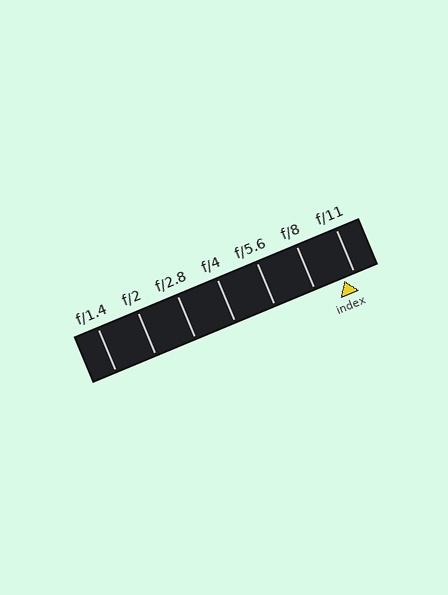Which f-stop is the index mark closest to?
The index mark is closest to f/11.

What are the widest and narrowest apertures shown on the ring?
The widest aperture shown is f/1.4 and the narrowest is f/11.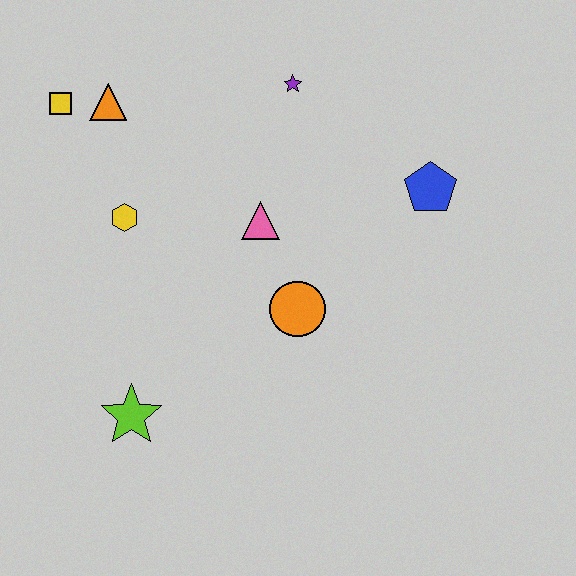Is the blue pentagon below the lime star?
No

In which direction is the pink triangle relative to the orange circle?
The pink triangle is above the orange circle.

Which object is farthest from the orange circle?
The yellow square is farthest from the orange circle.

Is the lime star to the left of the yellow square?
No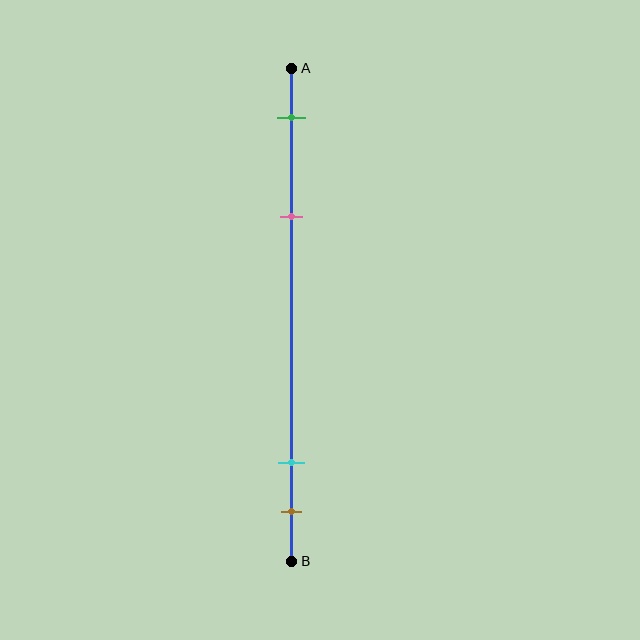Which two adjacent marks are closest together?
The cyan and brown marks are the closest adjacent pair.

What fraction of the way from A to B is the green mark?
The green mark is approximately 10% (0.1) of the way from A to B.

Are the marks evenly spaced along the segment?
No, the marks are not evenly spaced.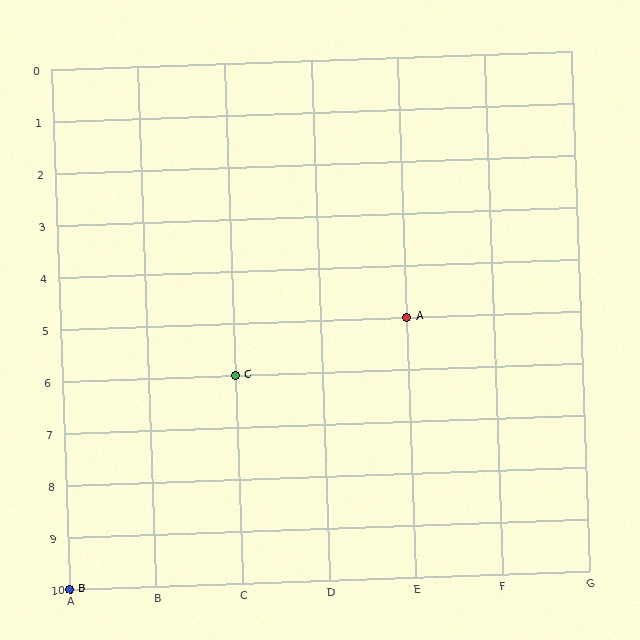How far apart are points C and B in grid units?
Points C and B are 2 columns and 4 rows apart (about 4.5 grid units diagonally).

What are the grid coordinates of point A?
Point A is at grid coordinates (E, 5).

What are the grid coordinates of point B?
Point B is at grid coordinates (A, 10).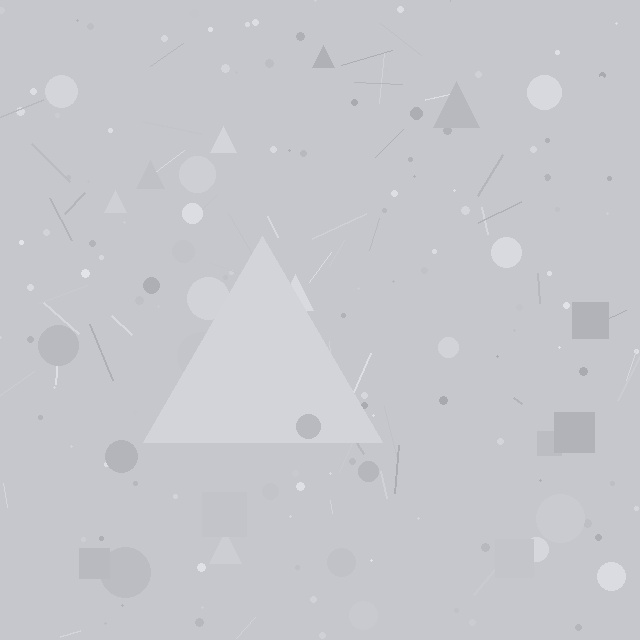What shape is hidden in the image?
A triangle is hidden in the image.